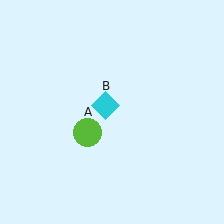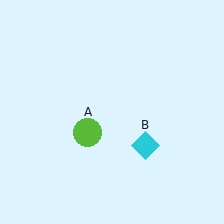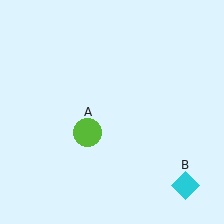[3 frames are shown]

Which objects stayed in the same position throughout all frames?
Lime circle (object A) remained stationary.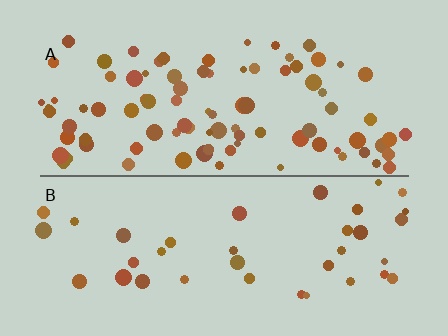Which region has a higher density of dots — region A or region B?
A (the top).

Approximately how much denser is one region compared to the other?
Approximately 2.3× — region A over region B.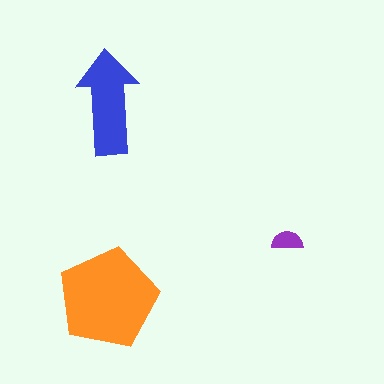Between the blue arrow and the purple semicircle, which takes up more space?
The blue arrow.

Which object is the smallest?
The purple semicircle.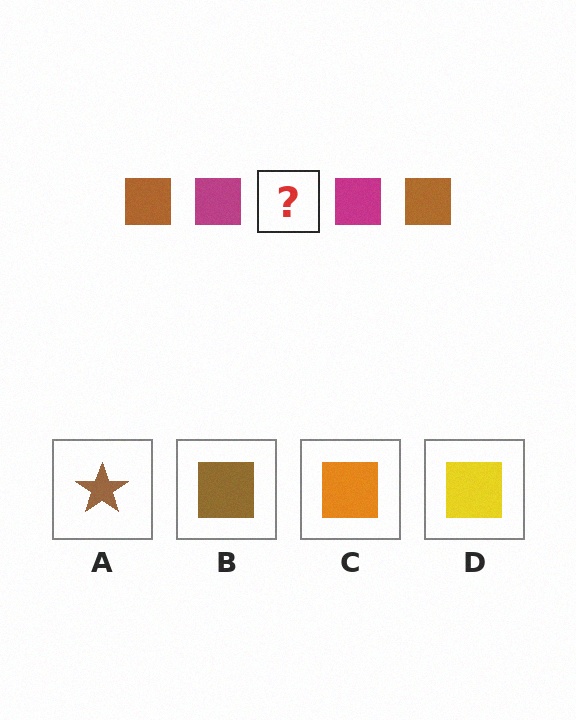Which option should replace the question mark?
Option B.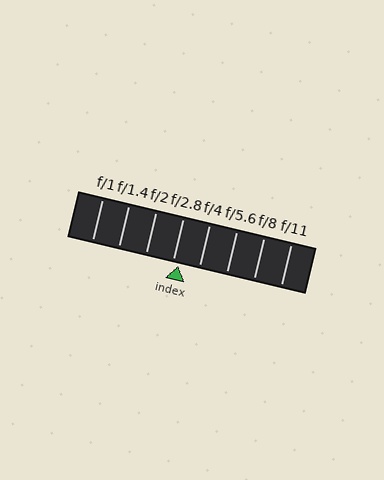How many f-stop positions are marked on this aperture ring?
There are 8 f-stop positions marked.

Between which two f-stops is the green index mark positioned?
The index mark is between f/2.8 and f/4.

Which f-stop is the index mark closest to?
The index mark is closest to f/2.8.